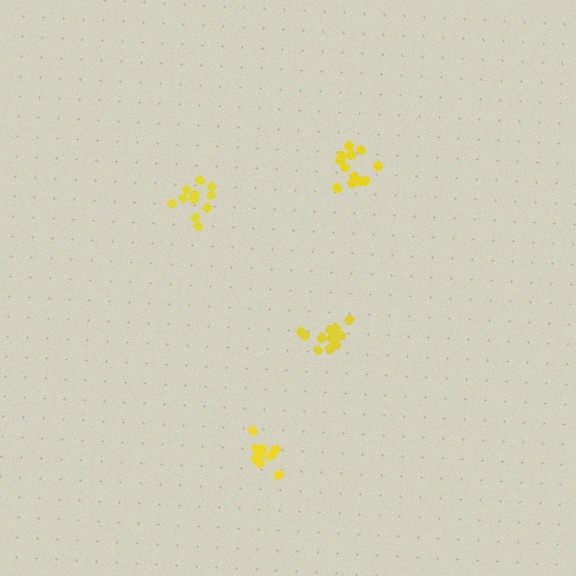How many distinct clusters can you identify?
There are 4 distinct clusters.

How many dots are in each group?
Group 1: 11 dots, Group 2: 13 dots, Group 3: 12 dots, Group 4: 12 dots (48 total).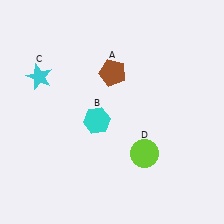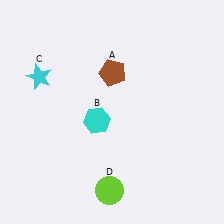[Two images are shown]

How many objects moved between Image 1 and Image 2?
1 object moved between the two images.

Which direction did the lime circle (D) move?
The lime circle (D) moved down.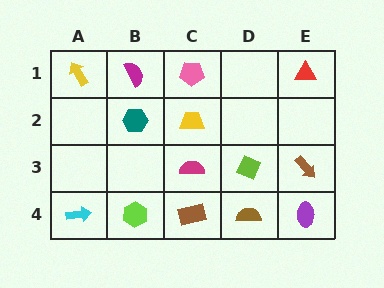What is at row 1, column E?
A red triangle.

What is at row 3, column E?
A brown arrow.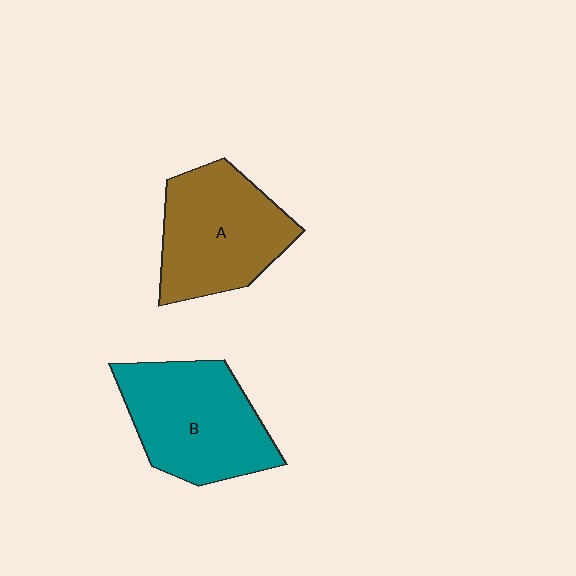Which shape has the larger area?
Shape B (teal).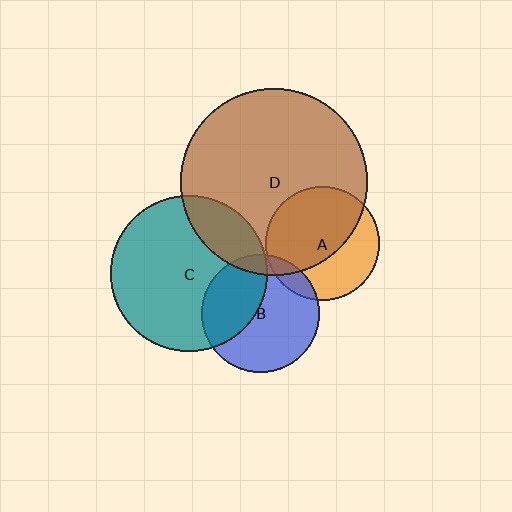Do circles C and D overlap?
Yes.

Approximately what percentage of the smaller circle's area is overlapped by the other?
Approximately 20%.